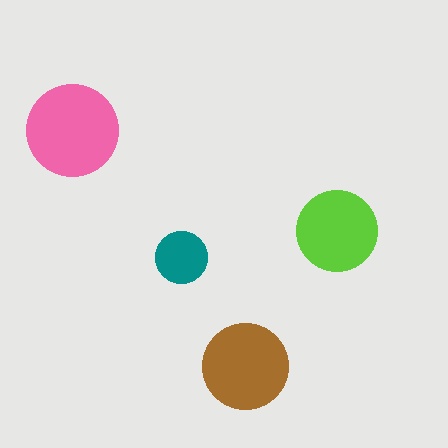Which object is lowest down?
The brown circle is bottommost.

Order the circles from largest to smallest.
the pink one, the brown one, the lime one, the teal one.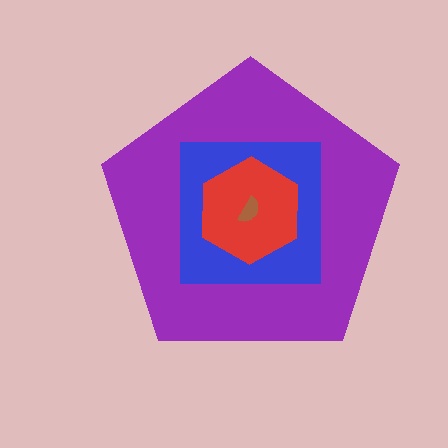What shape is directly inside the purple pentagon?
The blue square.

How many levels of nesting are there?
4.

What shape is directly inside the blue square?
The red hexagon.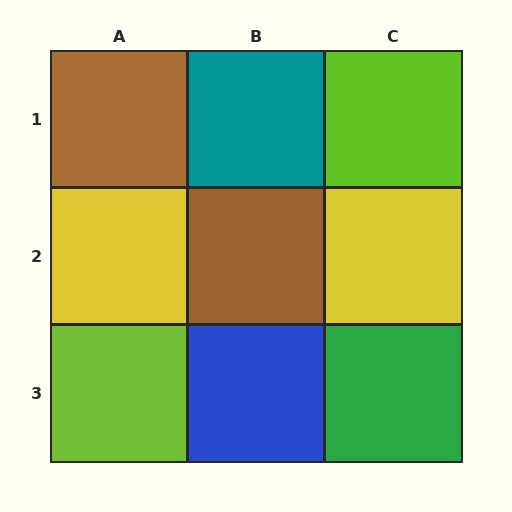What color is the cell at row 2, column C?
Yellow.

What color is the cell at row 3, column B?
Blue.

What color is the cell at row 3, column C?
Green.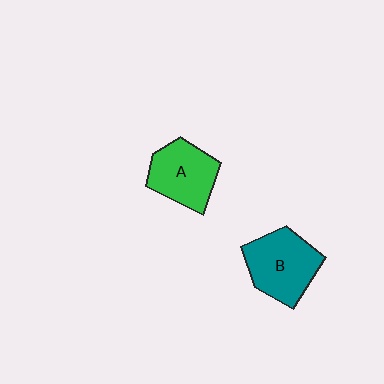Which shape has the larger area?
Shape B (teal).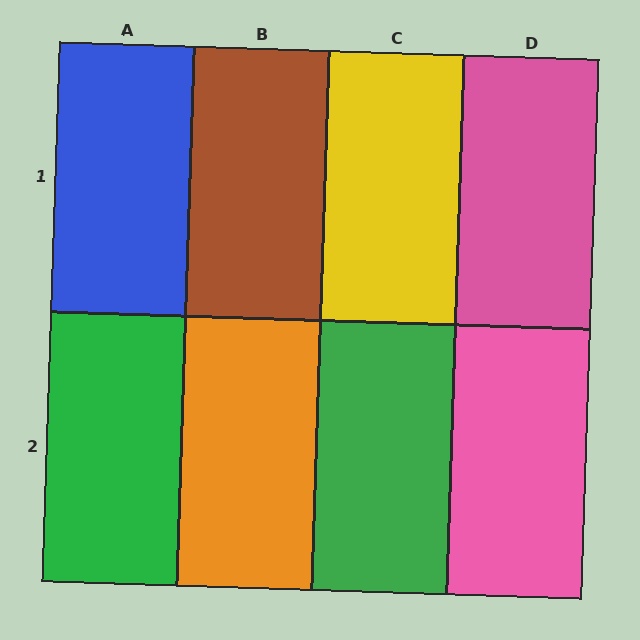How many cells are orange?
1 cell is orange.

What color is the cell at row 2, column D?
Pink.